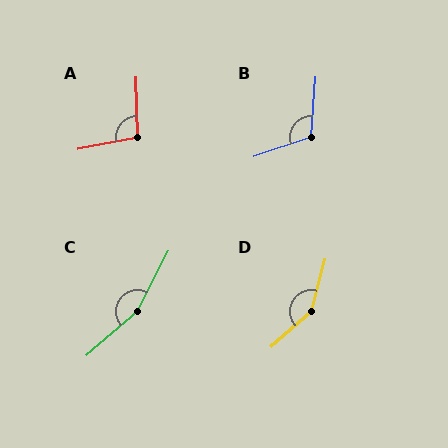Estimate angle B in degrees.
Approximately 113 degrees.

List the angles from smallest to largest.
A (100°), B (113°), D (145°), C (159°).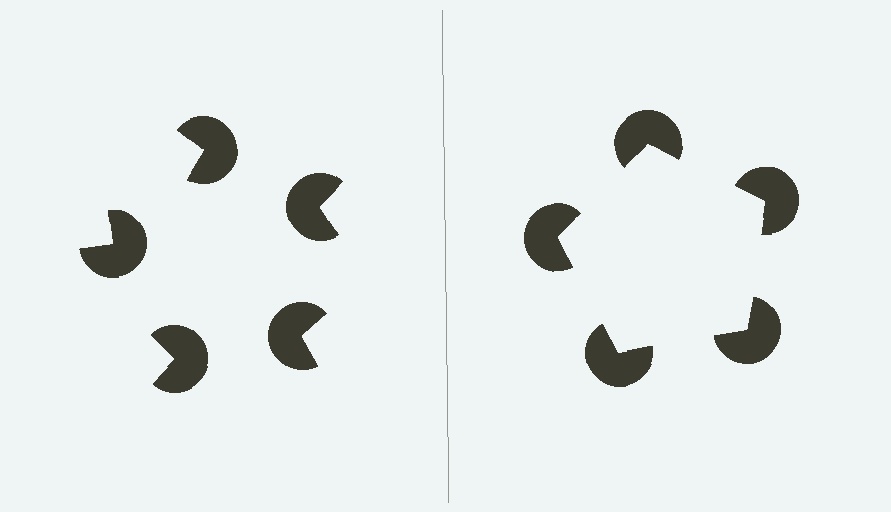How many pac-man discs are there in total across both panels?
10 — 5 on each side.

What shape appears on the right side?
An illusory pentagon.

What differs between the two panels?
The pac-man discs are positioned identically on both sides; only the wedge orientations differ. On the right they align to a pentagon; on the left they are misaligned.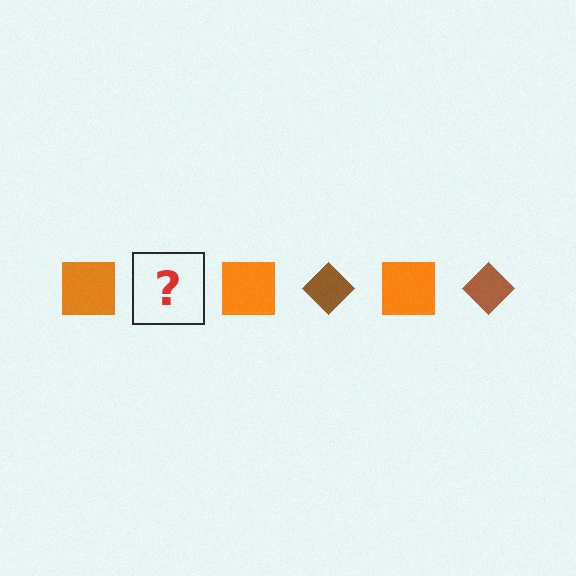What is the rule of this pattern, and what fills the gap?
The rule is that the pattern alternates between orange square and brown diamond. The gap should be filled with a brown diamond.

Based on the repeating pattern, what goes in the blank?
The blank should be a brown diamond.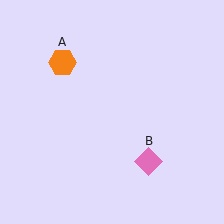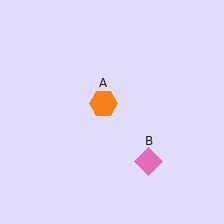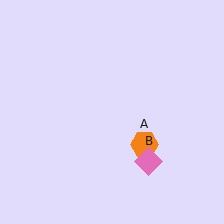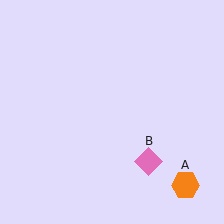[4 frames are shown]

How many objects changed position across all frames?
1 object changed position: orange hexagon (object A).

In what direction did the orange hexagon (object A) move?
The orange hexagon (object A) moved down and to the right.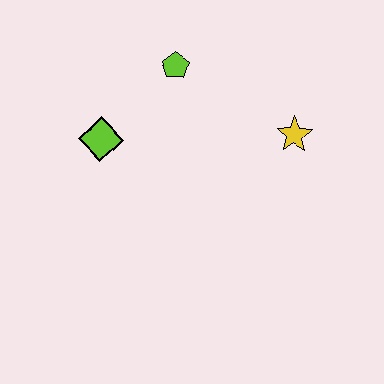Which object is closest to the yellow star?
The lime pentagon is closest to the yellow star.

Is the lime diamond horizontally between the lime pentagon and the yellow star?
No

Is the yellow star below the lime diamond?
No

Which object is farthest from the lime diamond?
The yellow star is farthest from the lime diamond.